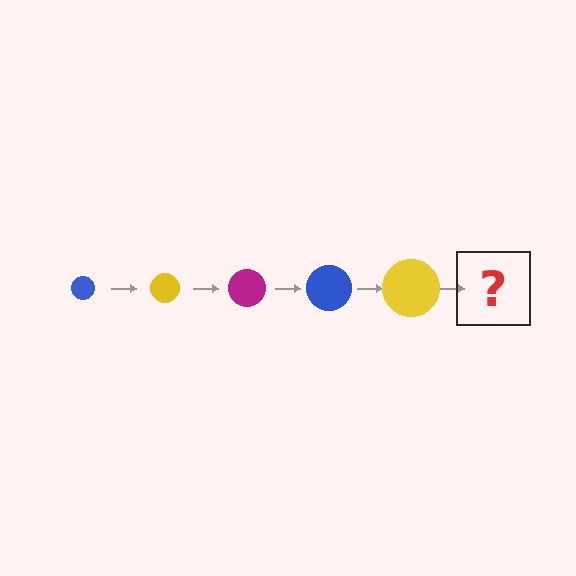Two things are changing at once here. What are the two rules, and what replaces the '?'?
The two rules are that the circle grows larger each step and the color cycles through blue, yellow, and magenta. The '?' should be a magenta circle, larger than the previous one.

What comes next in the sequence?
The next element should be a magenta circle, larger than the previous one.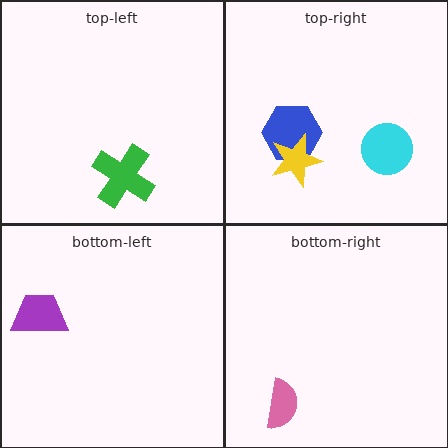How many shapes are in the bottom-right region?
1.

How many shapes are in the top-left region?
1.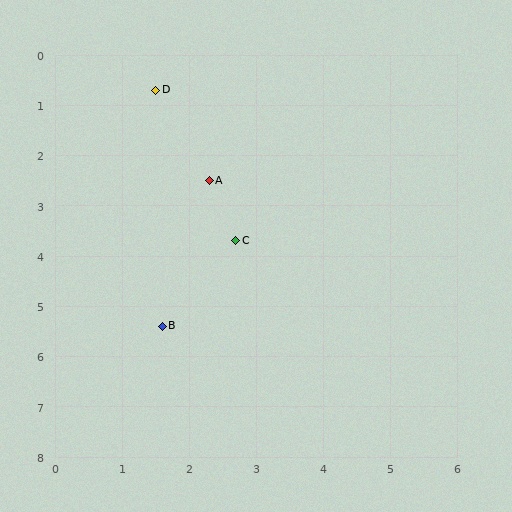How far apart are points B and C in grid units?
Points B and C are about 2.0 grid units apart.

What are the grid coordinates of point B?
Point B is at approximately (1.6, 5.4).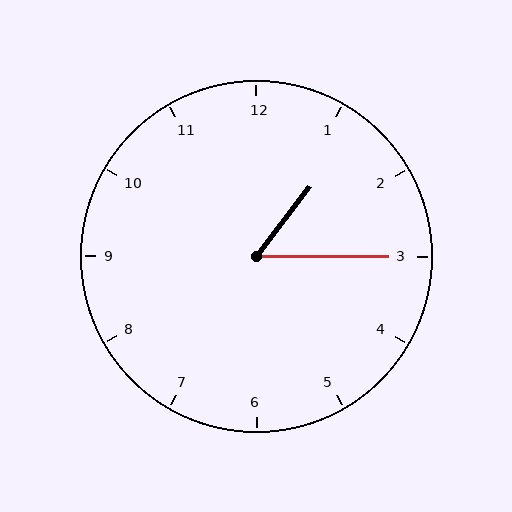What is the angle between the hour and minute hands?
Approximately 52 degrees.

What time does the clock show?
1:15.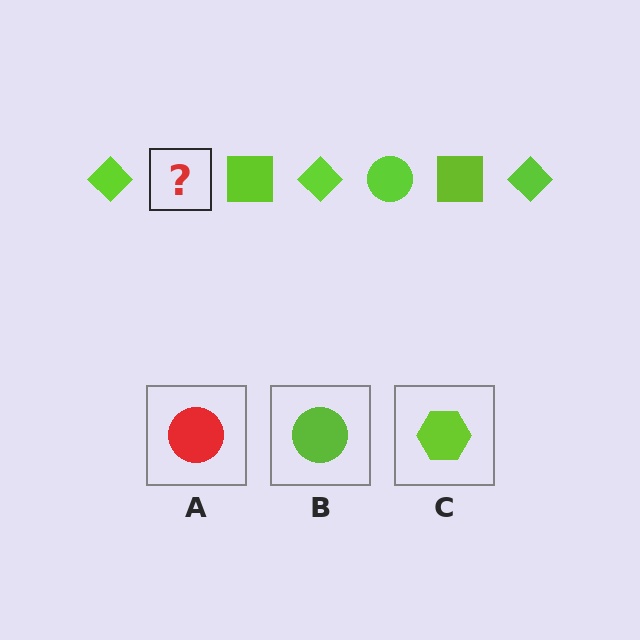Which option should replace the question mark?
Option B.